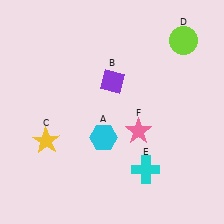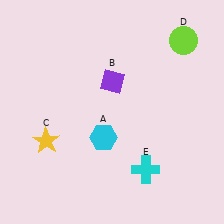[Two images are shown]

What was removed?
The pink star (F) was removed in Image 2.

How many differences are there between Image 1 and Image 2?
There is 1 difference between the two images.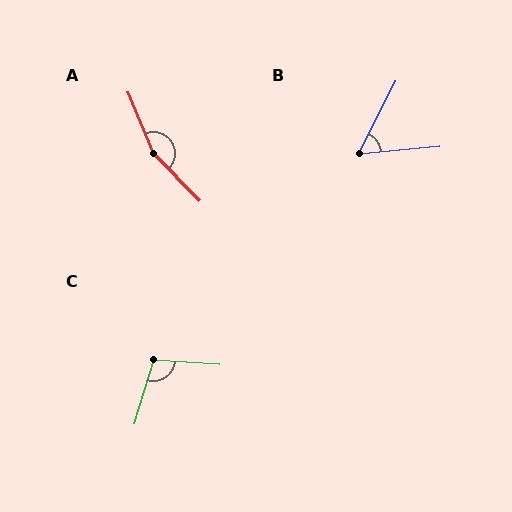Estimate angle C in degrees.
Approximately 103 degrees.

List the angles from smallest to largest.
B (58°), C (103°), A (158°).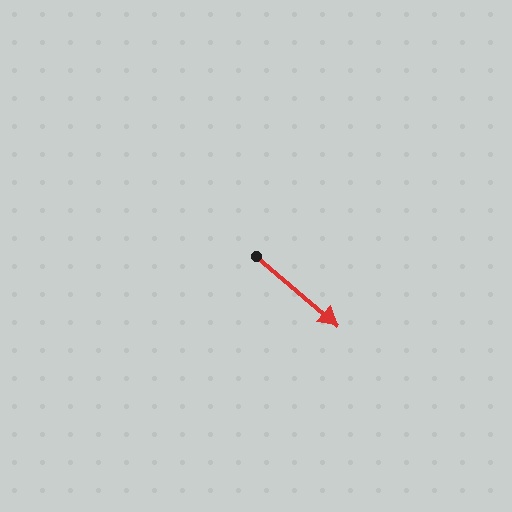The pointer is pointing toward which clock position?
Roughly 4 o'clock.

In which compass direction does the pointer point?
Southeast.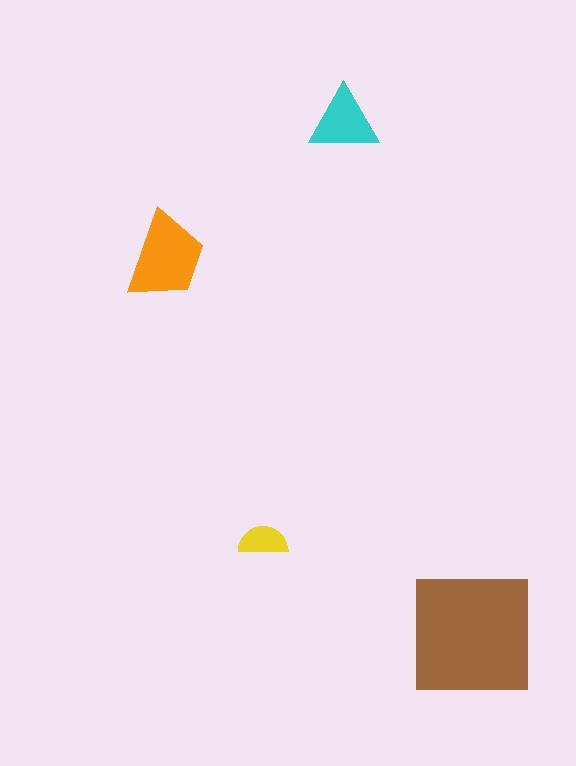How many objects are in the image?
There are 4 objects in the image.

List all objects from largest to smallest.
The brown square, the orange trapezoid, the cyan triangle, the yellow semicircle.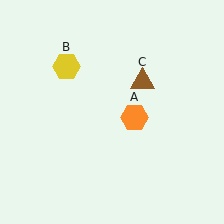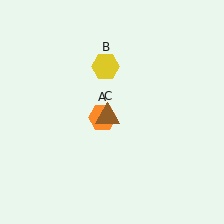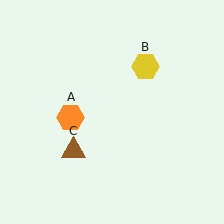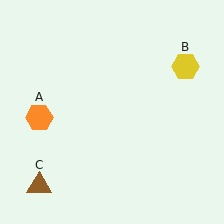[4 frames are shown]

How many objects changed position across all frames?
3 objects changed position: orange hexagon (object A), yellow hexagon (object B), brown triangle (object C).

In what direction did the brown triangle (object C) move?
The brown triangle (object C) moved down and to the left.